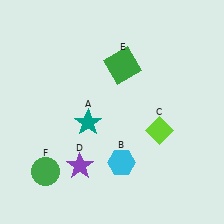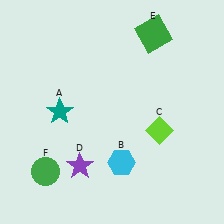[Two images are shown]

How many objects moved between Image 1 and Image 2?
2 objects moved between the two images.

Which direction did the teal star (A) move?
The teal star (A) moved left.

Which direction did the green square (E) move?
The green square (E) moved up.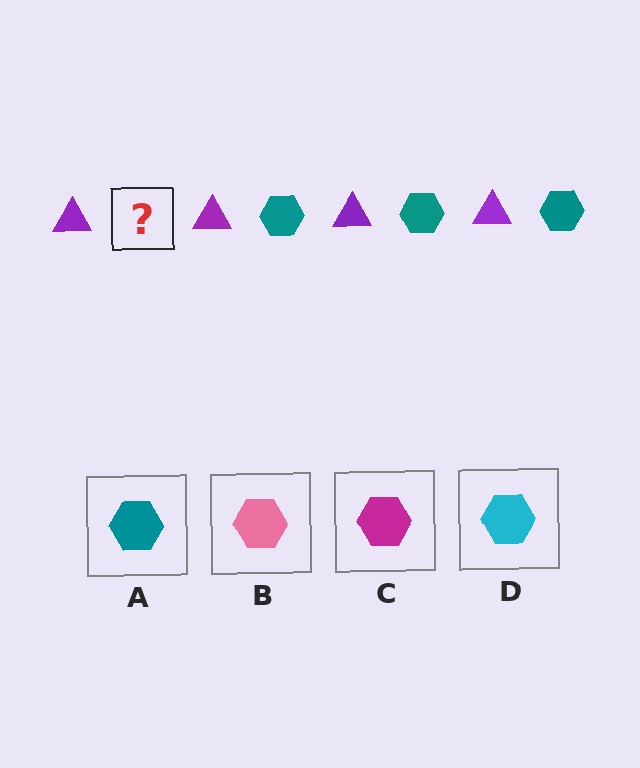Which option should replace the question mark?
Option A.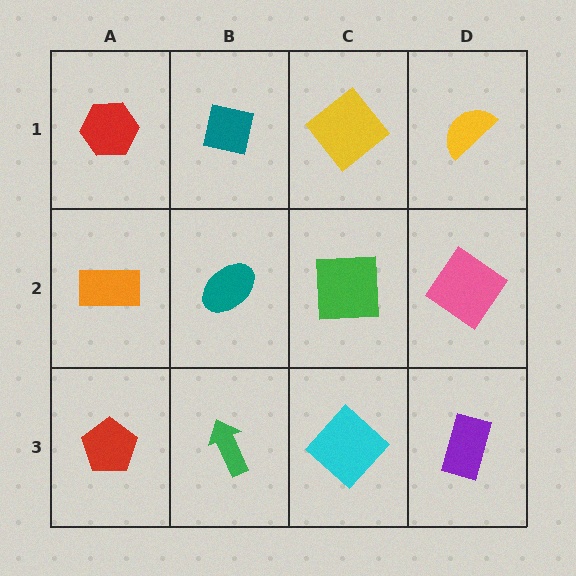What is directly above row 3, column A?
An orange rectangle.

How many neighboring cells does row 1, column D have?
2.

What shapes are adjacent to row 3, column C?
A green square (row 2, column C), a green arrow (row 3, column B), a purple rectangle (row 3, column D).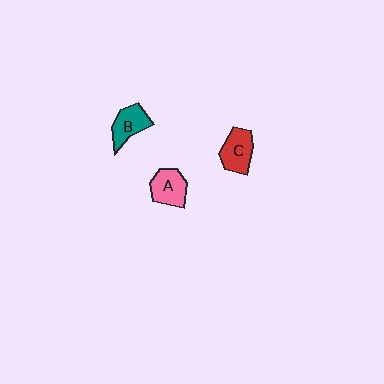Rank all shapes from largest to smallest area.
From largest to smallest: C (red), A (pink), B (teal).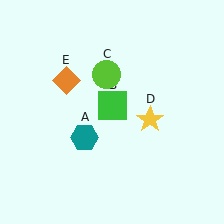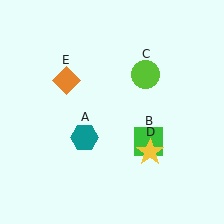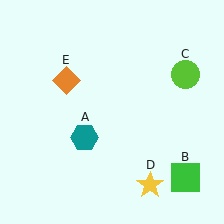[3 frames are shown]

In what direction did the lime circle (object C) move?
The lime circle (object C) moved right.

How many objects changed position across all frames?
3 objects changed position: green square (object B), lime circle (object C), yellow star (object D).